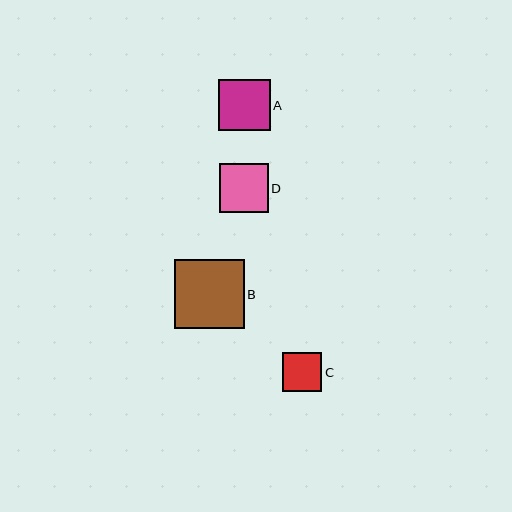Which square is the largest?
Square B is the largest with a size of approximately 70 pixels.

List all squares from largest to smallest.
From largest to smallest: B, A, D, C.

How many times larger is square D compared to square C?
Square D is approximately 1.3 times the size of square C.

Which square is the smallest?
Square C is the smallest with a size of approximately 39 pixels.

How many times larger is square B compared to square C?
Square B is approximately 1.8 times the size of square C.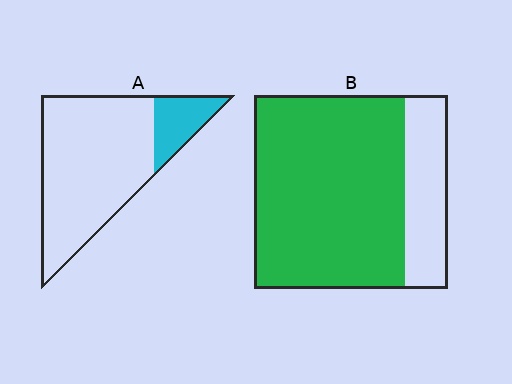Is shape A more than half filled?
No.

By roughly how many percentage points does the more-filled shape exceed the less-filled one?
By roughly 60 percentage points (B over A).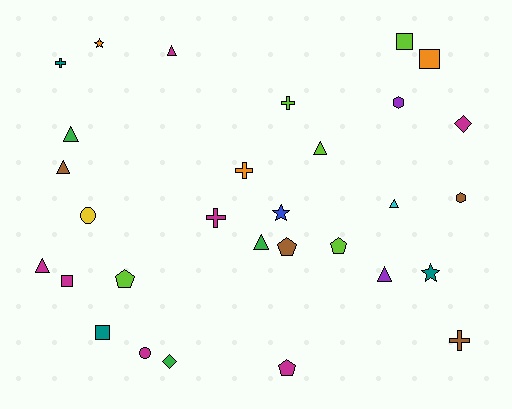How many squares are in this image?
There are 4 squares.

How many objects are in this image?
There are 30 objects.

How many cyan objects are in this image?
There is 1 cyan object.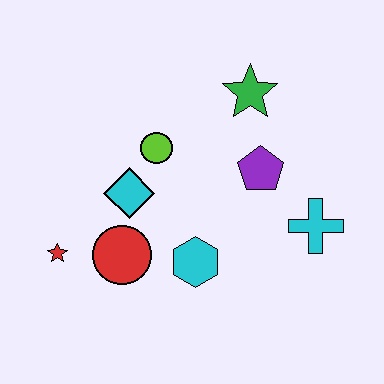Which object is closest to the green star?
The purple pentagon is closest to the green star.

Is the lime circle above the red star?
Yes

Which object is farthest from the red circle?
The green star is farthest from the red circle.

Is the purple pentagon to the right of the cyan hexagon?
Yes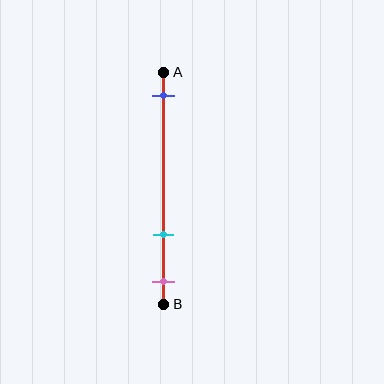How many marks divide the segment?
There are 3 marks dividing the segment.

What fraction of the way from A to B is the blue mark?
The blue mark is approximately 10% (0.1) of the way from A to B.